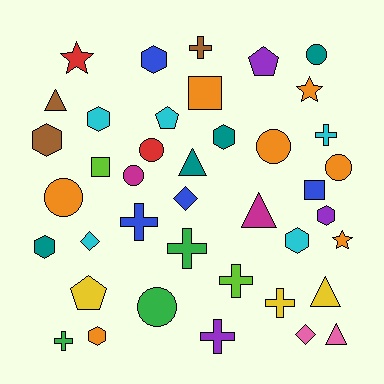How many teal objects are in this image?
There are 4 teal objects.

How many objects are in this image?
There are 40 objects.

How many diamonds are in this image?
There are 3 diamonds.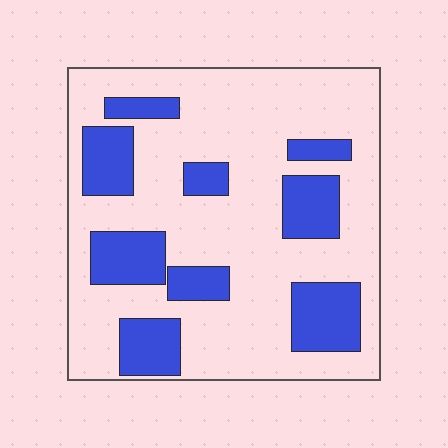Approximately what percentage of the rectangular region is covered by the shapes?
Approximately 25%.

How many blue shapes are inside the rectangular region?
9.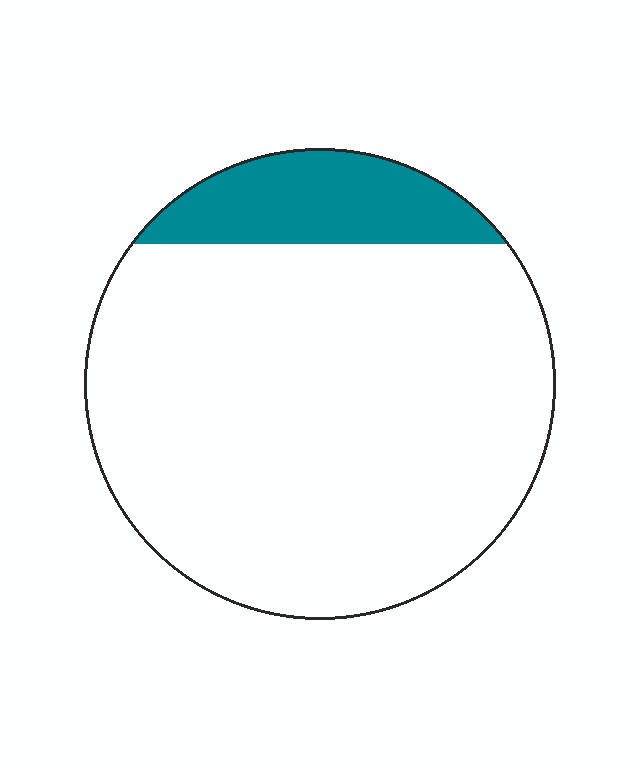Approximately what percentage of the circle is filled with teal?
Approximately 15%.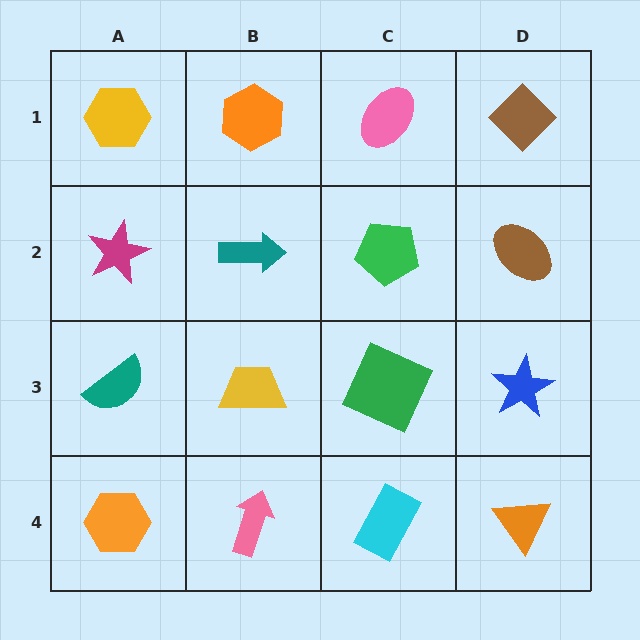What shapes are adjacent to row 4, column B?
A yellow trapezoid (row 3, column B), an orange hexagon (row 4, column A), a cyan rectangle (row 4, column C).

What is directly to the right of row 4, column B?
A cyan rectangle.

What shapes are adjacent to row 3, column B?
A teal arrow (row 2, column B), a pink arrow (row 4, column B), a teal semicircle (row 3, column A), a green square (row 3, column C).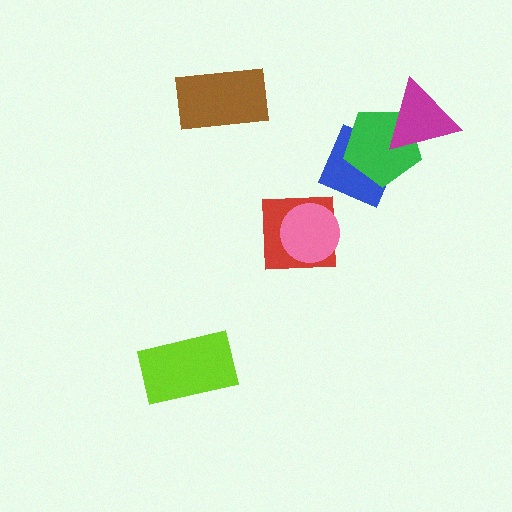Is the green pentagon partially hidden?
Yes, it is partially covered by another shape.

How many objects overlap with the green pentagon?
2 objects overlap with the green pentagon.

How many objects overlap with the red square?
1 object overlaps with the red square.